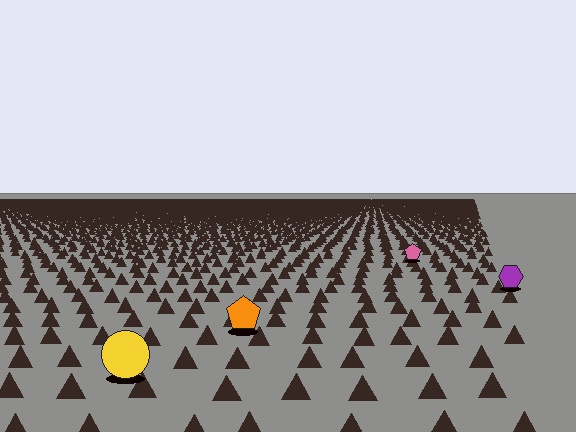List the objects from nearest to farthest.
From nearest to farthest: the yellow circle, the orange pentagon, the purple hexagon, the pink pentagon.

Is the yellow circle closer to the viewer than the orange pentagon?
Yes. The yellow circle is closer — you can tell from the texture gradient: the ground texture is coarser near it.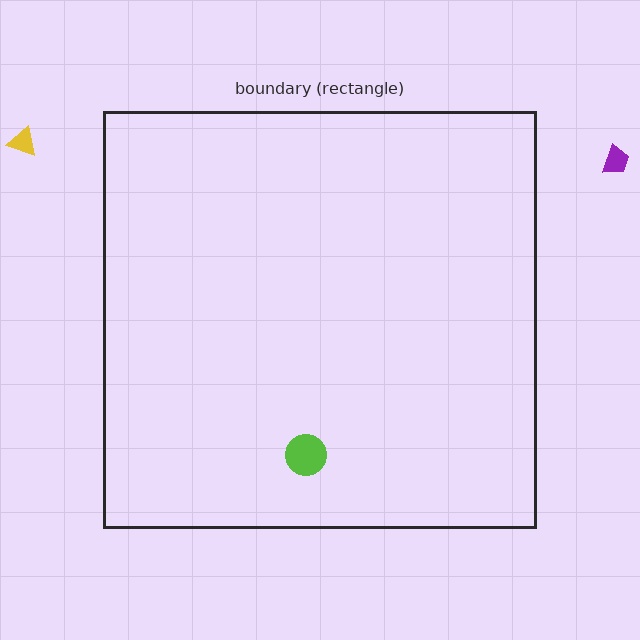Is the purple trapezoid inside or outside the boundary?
Outside.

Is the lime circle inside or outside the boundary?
Inside.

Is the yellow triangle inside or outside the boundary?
Outside.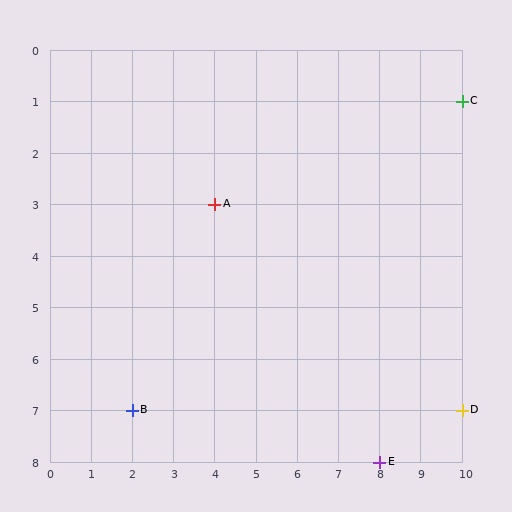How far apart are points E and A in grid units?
Points E and A are 4 columns and 5 rows apart (about 6.4 grid units diagonally).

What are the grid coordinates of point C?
Point C is at grid coordinates (10, 1).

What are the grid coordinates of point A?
Point A is at grid coordinates (4, 3).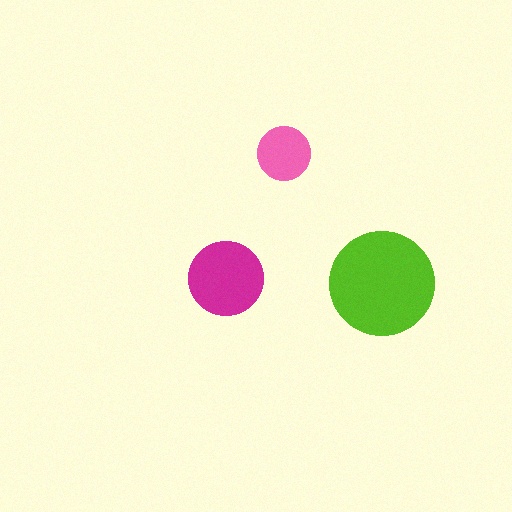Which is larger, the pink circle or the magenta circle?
The magenta one.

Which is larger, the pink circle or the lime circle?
The lime one.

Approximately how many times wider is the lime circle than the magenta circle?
About 1.5 times wider.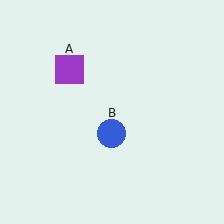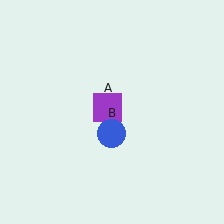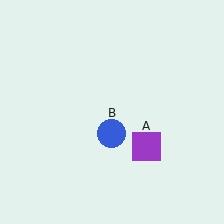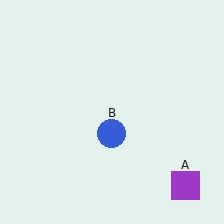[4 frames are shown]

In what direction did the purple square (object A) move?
The purple square (object A) moved down and to the right.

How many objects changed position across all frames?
1 object changed position: purple square (object A).